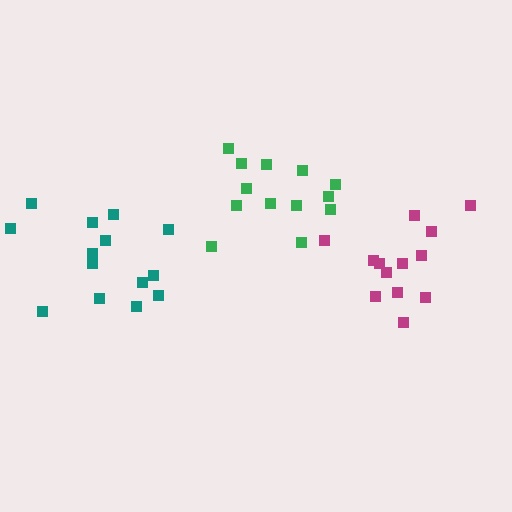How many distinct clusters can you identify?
There are 3 distinct clusters.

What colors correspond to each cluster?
The clusters are colored: green, magenta, teal.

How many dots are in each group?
Group 1: 13 dots, Group 2: 13 dots, Group 3: 14 dots (40 total).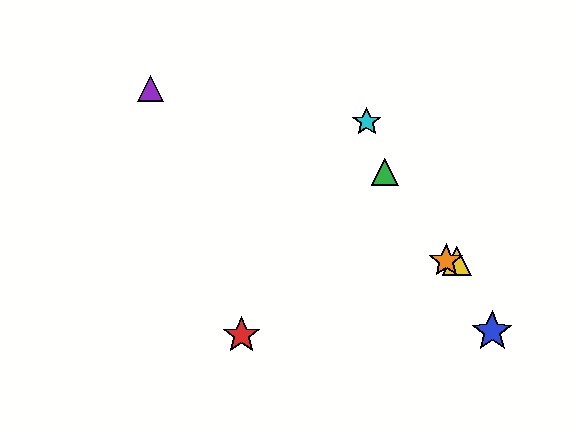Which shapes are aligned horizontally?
The yellow triangle, the orange star are aligned horizontally.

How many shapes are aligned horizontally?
2 shapes (the yellow triangle, the orange star) are aligned horizontally.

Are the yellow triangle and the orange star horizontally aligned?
Yes, both are at y≈261.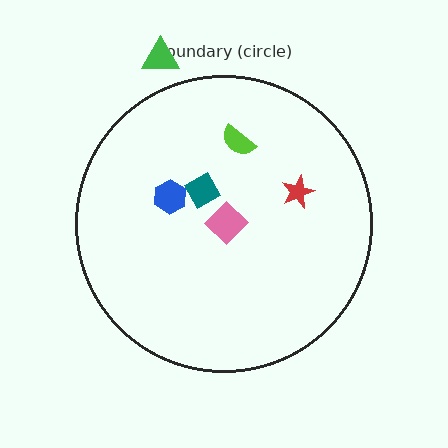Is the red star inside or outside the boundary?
Inside.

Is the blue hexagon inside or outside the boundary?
Inside.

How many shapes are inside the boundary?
5 inside, 1 outside.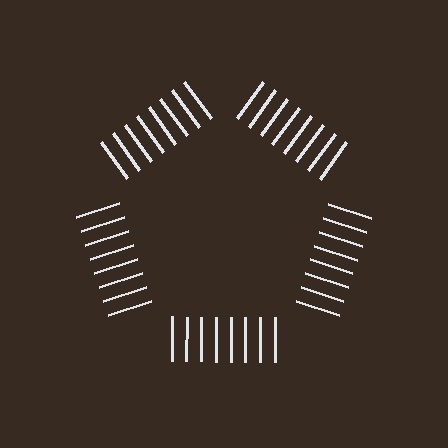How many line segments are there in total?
40 — 8 along each of the 5 edges.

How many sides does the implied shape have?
5 sides — the line-ends trace a pentagon.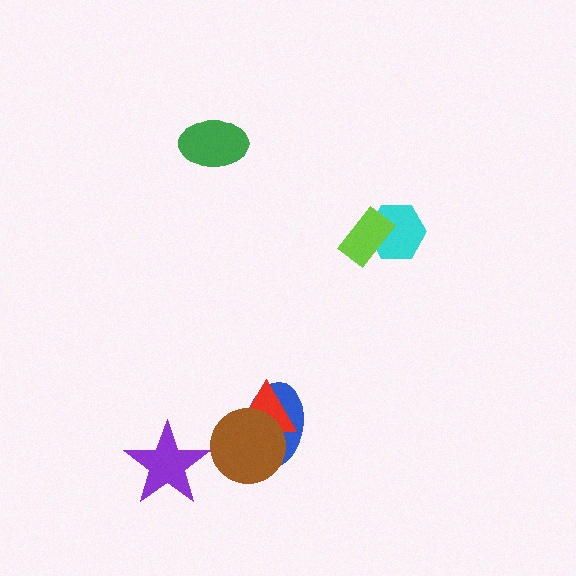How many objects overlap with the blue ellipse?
2 objects overlap with the blue ellipse.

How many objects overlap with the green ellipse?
0 objects overlap with the green ellipse.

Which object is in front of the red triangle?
The brown circle is in front of the red triangle.